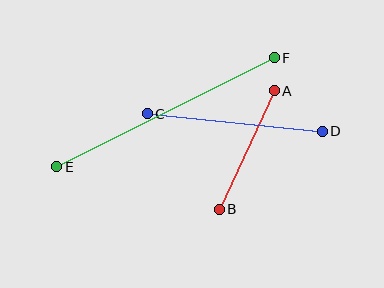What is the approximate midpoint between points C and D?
The midpoint is at approximately (235, 123) pixels.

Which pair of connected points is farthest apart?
Points E and F are farthest apart.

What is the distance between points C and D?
The distance is approximately 176 pixels.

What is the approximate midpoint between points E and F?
The midpoint is at approximately (165, 112) pixels.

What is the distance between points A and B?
The distance is approximately 131 pixels.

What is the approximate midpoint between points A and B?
The midpoint is at approximately (247, 150) pixels.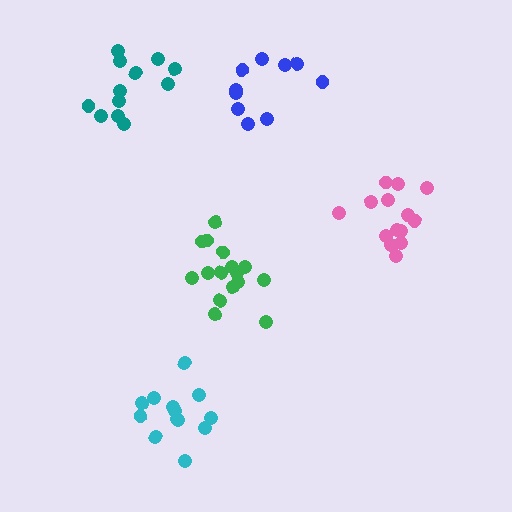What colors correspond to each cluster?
The clusters are colored: green, blue, teal, pink, cyan.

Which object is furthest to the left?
The teal cluster is leftmost.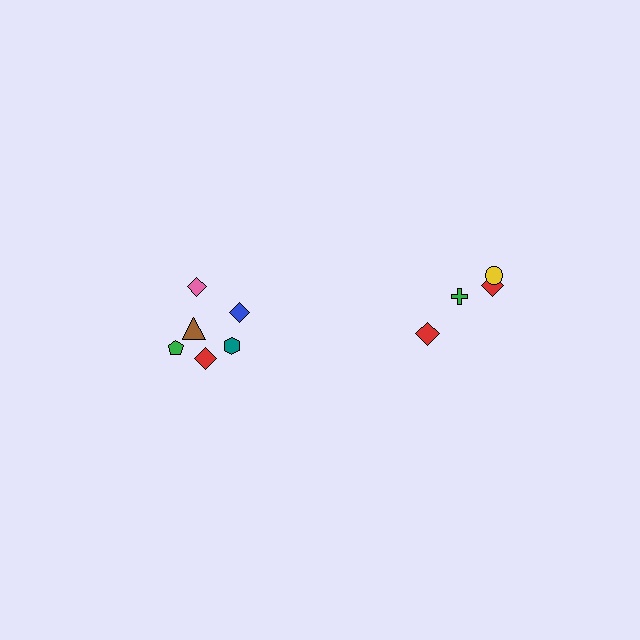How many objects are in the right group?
There are 4 objects.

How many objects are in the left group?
There are 6 objects.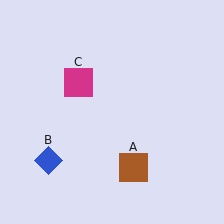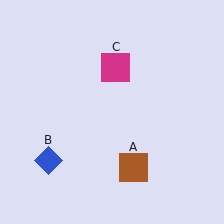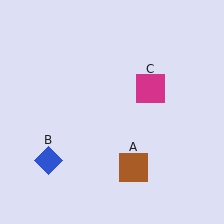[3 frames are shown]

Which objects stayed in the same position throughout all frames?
Brown square (object A) and blue diamond (object B) remained stationary.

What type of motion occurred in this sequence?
The magenta square (object C) rotated clockwise around the center of the scene.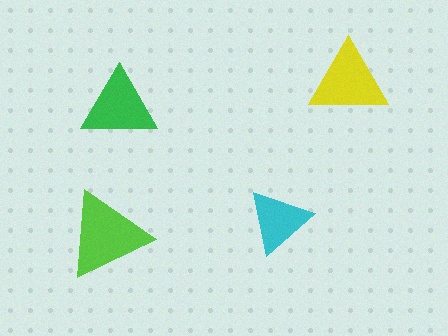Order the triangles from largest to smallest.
the lime one, the yellow one, the green one, the cyan one.